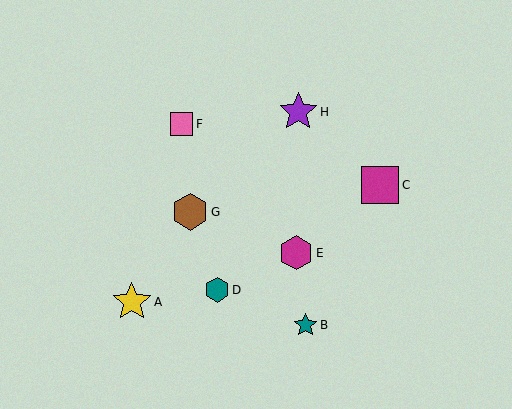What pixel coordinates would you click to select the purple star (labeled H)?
Click at (298, 112) to select the purple star H.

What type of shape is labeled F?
Shape F is a pink square.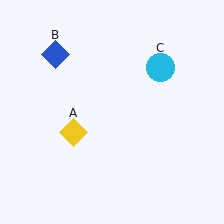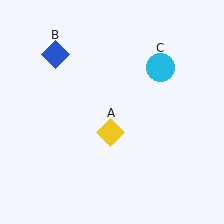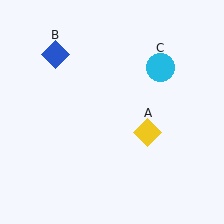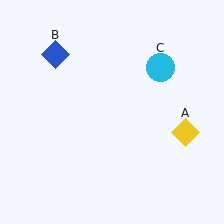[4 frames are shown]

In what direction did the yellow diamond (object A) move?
The yellow diamond (object A) moved right.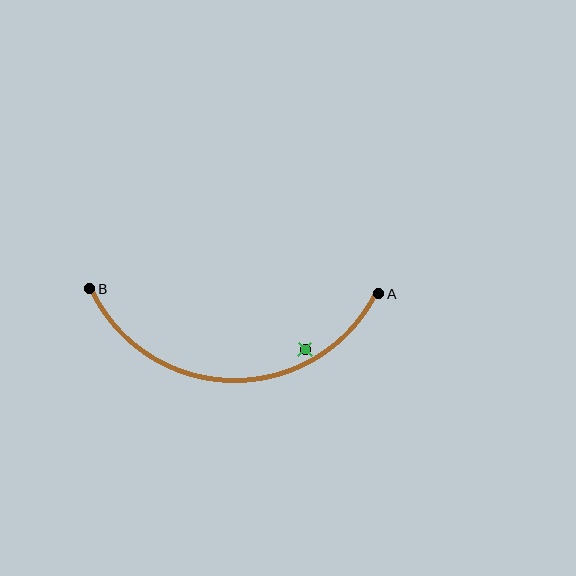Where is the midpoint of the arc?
The arc midpoint is the point on the curve farthest from the straight line joining A and B. It sits below that line.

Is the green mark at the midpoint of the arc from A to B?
No — the green mark does not lie on the arc at all. It sits slightly inside the curve.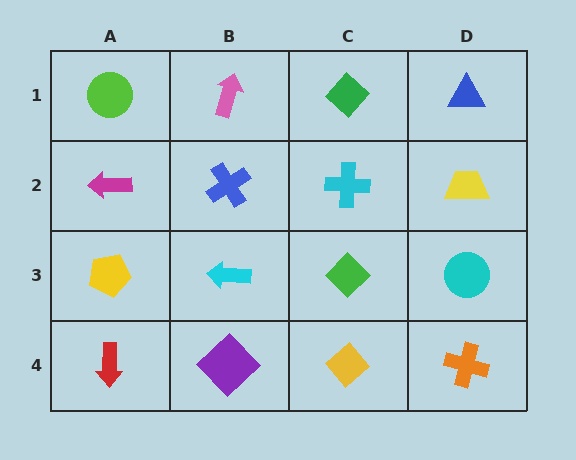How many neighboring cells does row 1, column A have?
2.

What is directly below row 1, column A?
A magenta arrow.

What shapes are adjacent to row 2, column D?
A blue triangle (row 1, column D), a cyan circle (row 3, column D), a cyan cross (row 2, column C).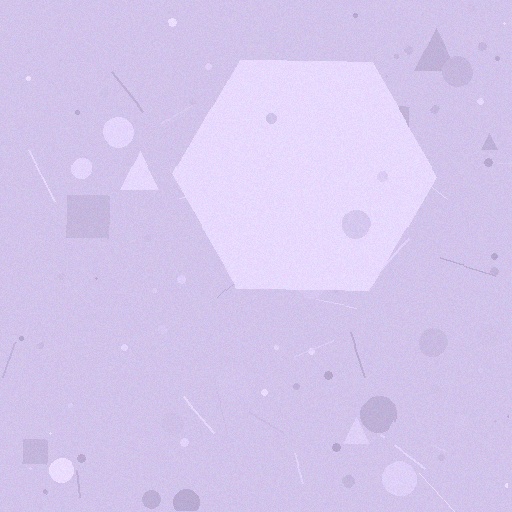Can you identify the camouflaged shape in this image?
The camouflaged shape is a hexagon.